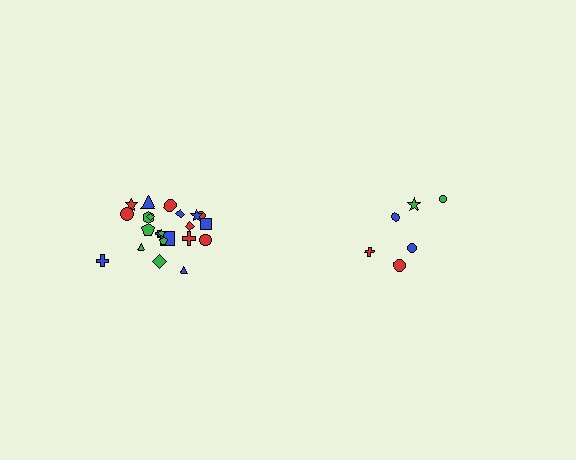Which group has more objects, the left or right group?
The left group.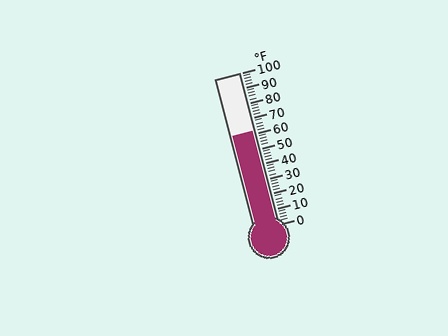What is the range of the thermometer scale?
The thermometer scale ranges from 0°F to 100°F.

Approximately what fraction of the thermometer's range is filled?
The thermometer is filled to approximately 60% of its range.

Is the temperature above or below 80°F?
The temperature is below 80°F.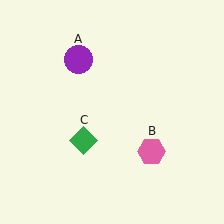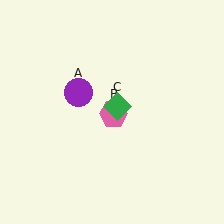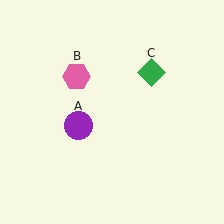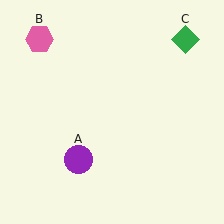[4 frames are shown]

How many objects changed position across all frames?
3 objects changed position: purple circle (object A), pink hexagon (object B), green diamond (object C).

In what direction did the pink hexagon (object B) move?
The pink hexagon (object B) moved up and to the left.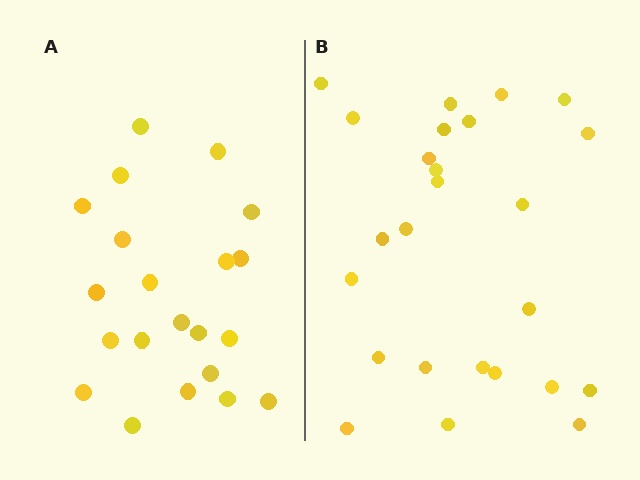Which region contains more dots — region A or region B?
Region B (the right region) has more dots.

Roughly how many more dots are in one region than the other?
Region B has about 4 more dots than region A.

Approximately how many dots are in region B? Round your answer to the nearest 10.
About 20 dots. (The exact count is 25, which rounds to 20.)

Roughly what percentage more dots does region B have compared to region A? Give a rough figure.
About 20% more.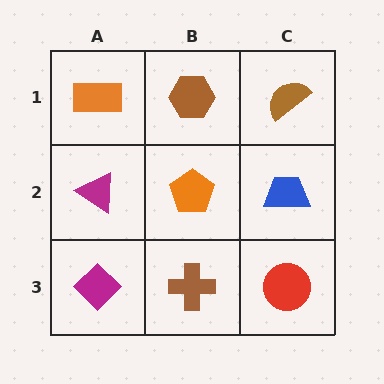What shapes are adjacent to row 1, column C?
A blue trapezoid (row 2, column C), a brown hexagon (row 1, column B).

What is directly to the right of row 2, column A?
An orange pentagon.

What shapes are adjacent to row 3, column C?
A blue trapezoid (row 2, column C), a brown cross (row 3, column B).